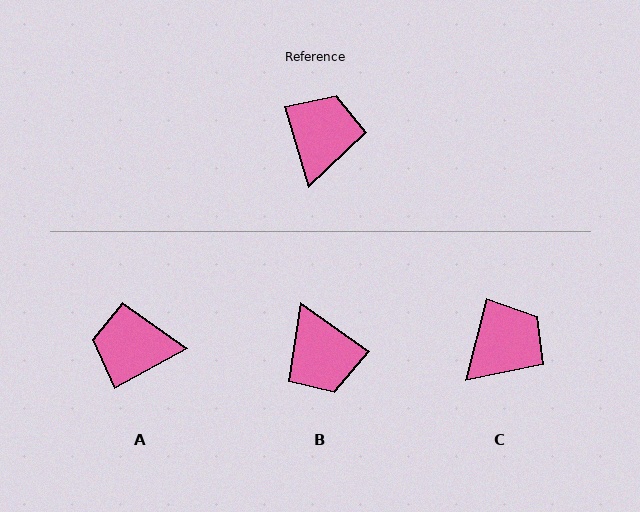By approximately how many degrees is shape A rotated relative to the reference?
Approximately 102 degrees counter-clockwise.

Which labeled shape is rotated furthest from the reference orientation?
B, about 142 degrees away.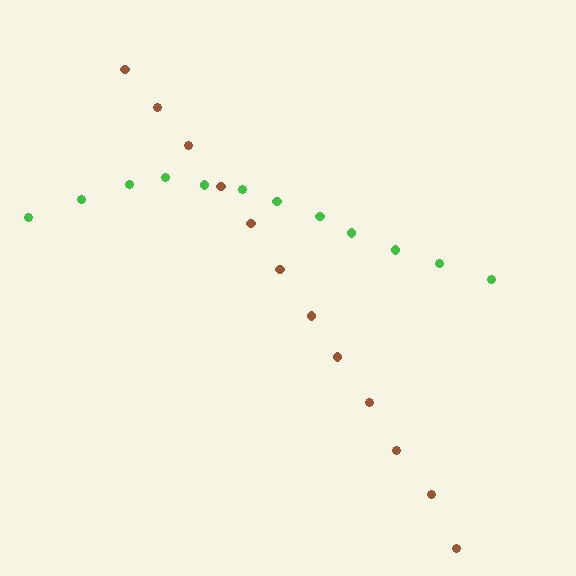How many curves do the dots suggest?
There are 2 distinct paths.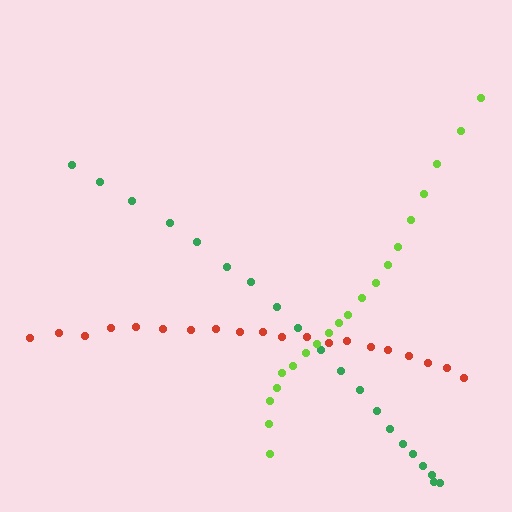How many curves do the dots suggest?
There are 3 distinct paths.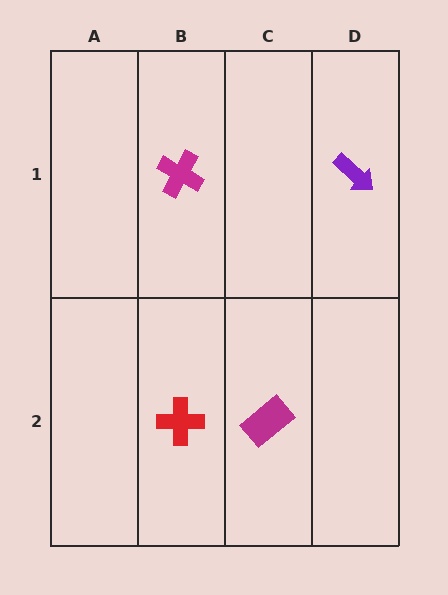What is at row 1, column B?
A magenta cross.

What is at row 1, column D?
A purple arrow.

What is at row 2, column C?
A magenta rectangle.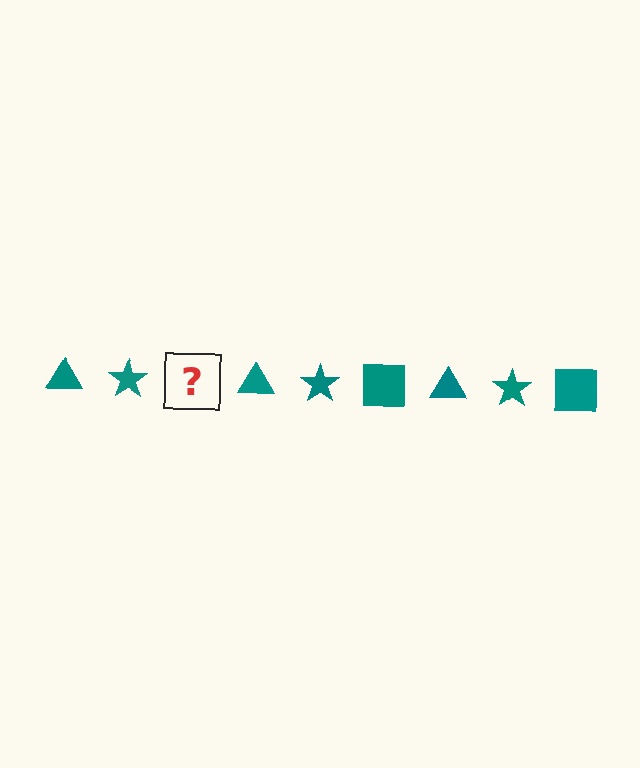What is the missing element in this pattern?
The missing element is a teal square.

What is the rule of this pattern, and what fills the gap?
The rule is that the pattern cycles through triangle, star, square shapes in teal. The gap should be filled with a teal square.